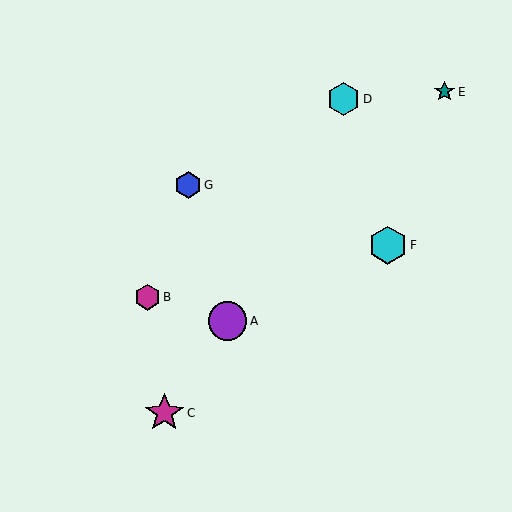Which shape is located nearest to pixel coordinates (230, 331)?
The purple circle (labeled A) at (227, 321) is nearest to that location.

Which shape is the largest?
The magenta star (labeled C) is the largest.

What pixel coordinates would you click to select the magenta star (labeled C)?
Click at (164, 413) to select the magenta star C.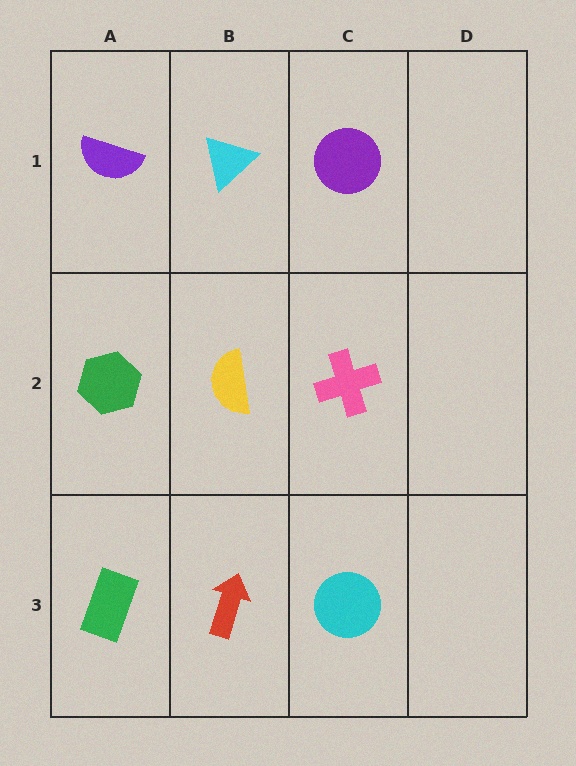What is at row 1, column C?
A purple circle.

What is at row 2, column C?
A pink cross.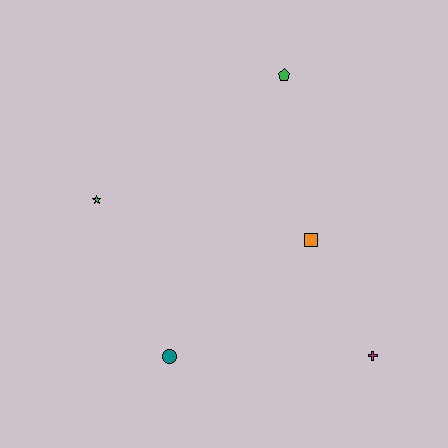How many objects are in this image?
There are 5 objects.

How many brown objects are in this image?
There are no brown objects.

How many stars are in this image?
There is 1 star.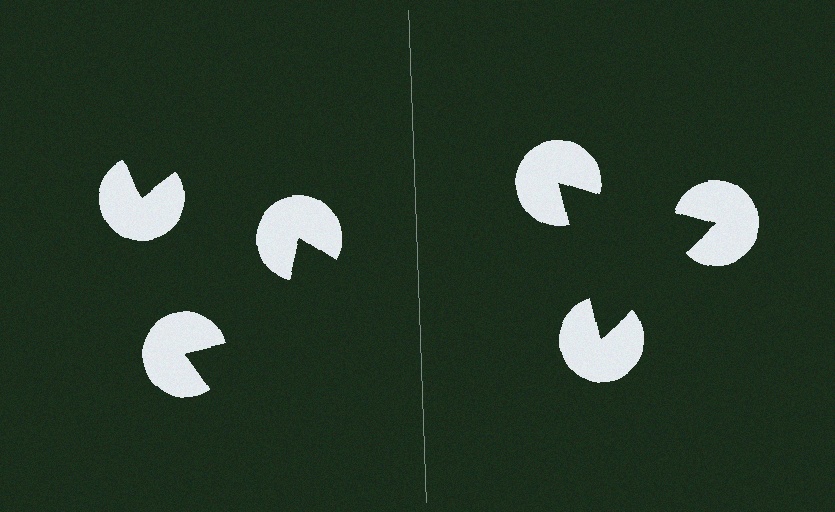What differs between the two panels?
The pac-man discs are positioned identically on both sides; only the wedge orientations differ. On the right they align to a triangle; on the left they are misaligned.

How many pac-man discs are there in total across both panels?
6 — 3 on each side.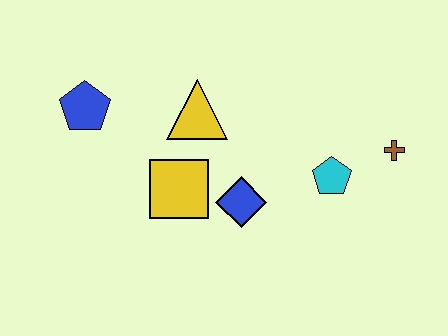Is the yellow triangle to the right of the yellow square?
Yes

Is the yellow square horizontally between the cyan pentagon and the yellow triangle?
No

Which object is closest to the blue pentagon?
The yellow triangle is closest to the blue pentagon.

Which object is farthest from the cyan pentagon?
The blue pentagon is farthest from the cyan pentagon.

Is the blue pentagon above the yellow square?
Yes